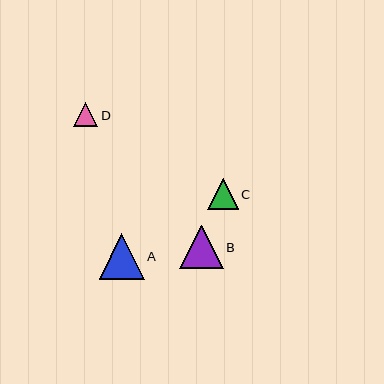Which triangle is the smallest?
Triangle D is the smallest with a size of approximately 25 pixels.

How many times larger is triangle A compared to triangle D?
Triangle A is approximately 1.8 times the size of triangle D.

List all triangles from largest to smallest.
From largest to smallest: A, B, C, D.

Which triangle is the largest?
Triangle A is the largest with a size of approximately 45 pixels.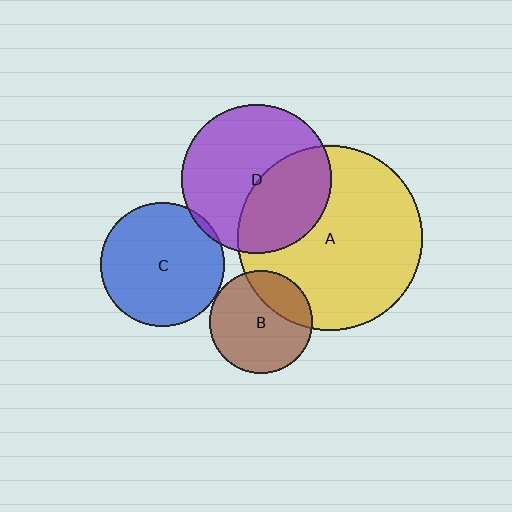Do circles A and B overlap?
Yes.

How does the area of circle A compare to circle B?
Approximately 3.2 times.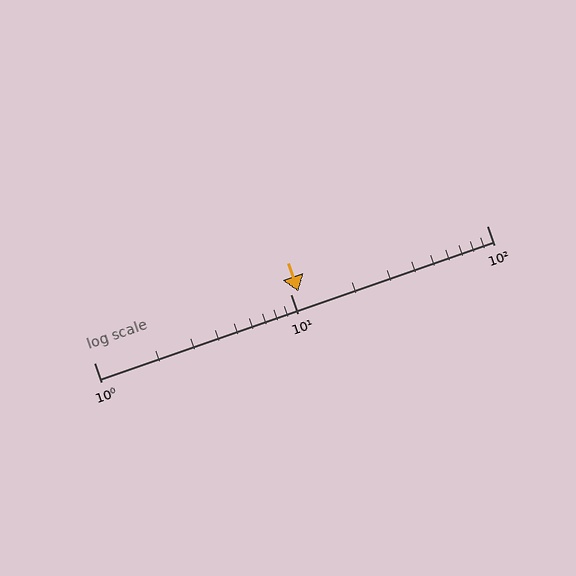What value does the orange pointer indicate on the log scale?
The pointer indicates approximately 11.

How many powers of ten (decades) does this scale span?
The scale spans 2 decades, from 1 to 100.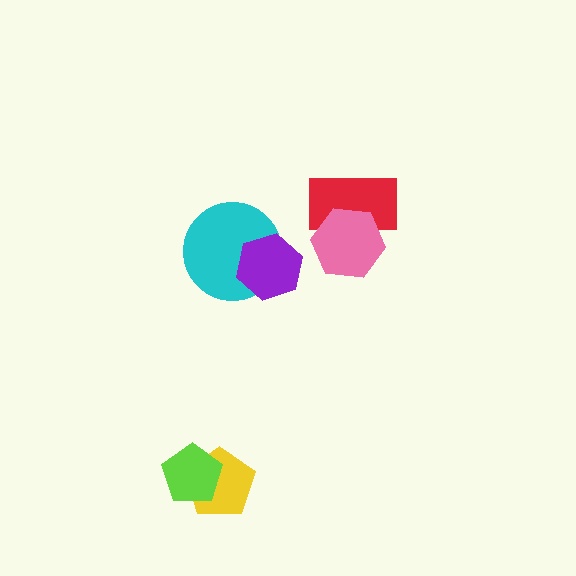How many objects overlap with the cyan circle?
1 object overlaps with the cyan circle.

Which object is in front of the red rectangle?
The pink hexagon is in front of the red rectangle.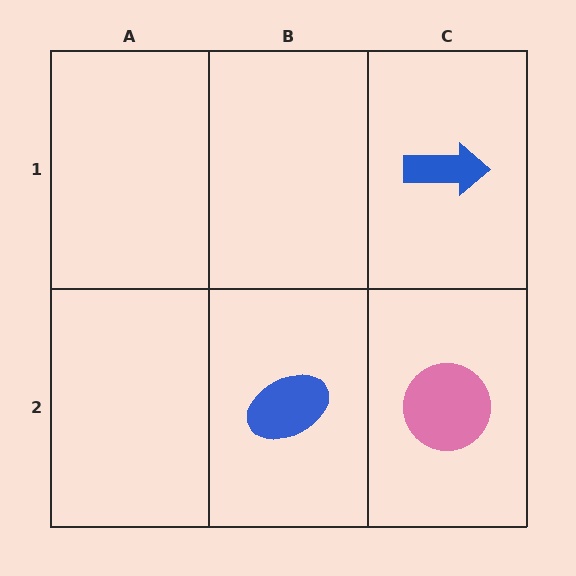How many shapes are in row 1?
1 shape.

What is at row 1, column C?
A blue arrow.